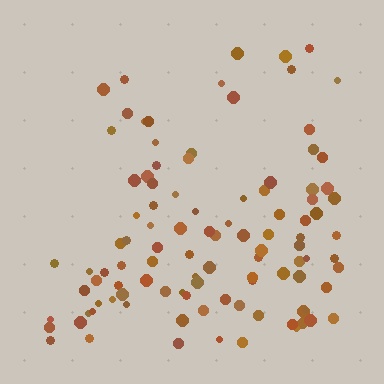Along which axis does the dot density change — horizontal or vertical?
Vertical.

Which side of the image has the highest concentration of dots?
The bottom.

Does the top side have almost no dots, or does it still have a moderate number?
Still a moderate number, just noticeably fewer than the bottom.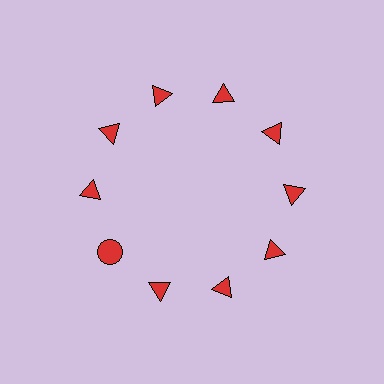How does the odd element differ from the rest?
It has a different shape: circle instead of triangle.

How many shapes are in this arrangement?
There are 10 shapes arranged in a ring pattern.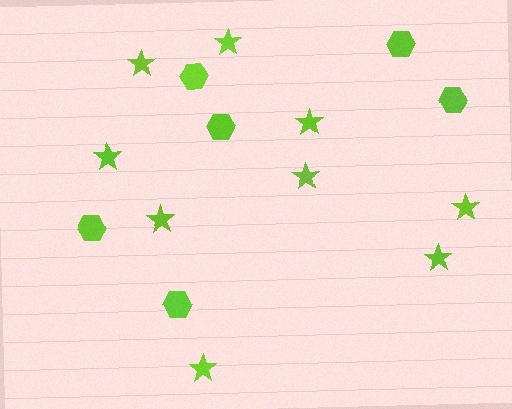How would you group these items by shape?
There are 2 groups: one group of stars (9) and one group of hexagons (6).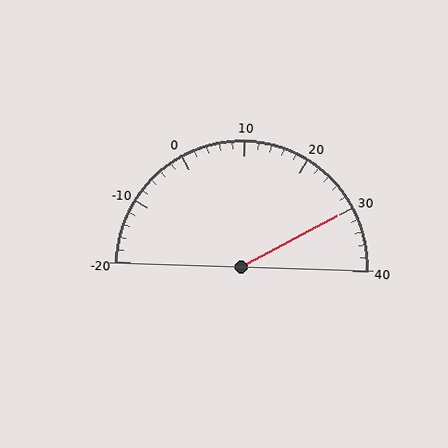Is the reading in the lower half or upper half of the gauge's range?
The reading is in the upper half of the range (-20 to 40).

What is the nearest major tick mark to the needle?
The nearest major tick mark is 30.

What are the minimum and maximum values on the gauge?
The gauge ranges from -20 to 40.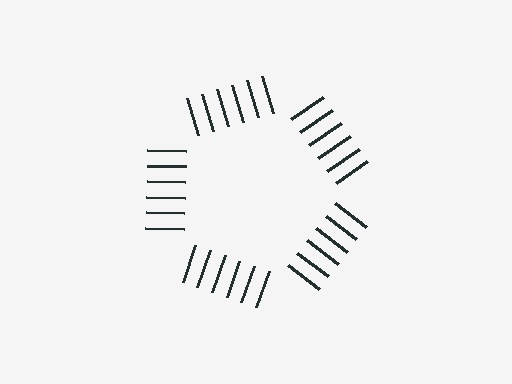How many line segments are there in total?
30 — 6 along each of the 5 edges.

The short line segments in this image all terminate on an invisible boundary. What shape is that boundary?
An illusory pentagon — the line segments terminate on its edges but no continuous stroke is drawn.